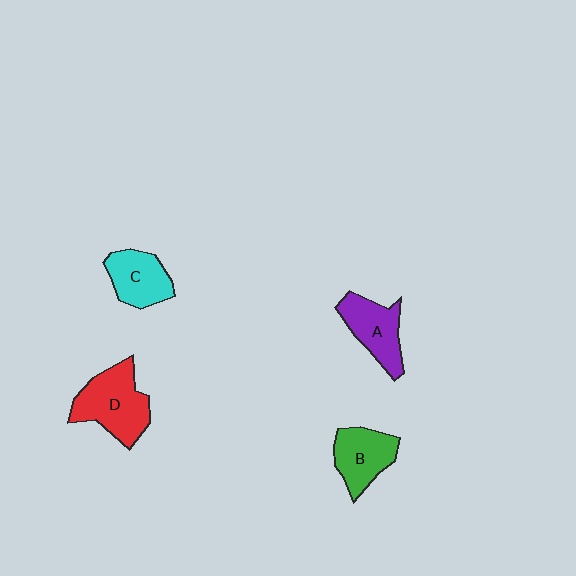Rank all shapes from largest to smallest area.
From largest to smallest: D (red), A (purple), B (green), C (cyan).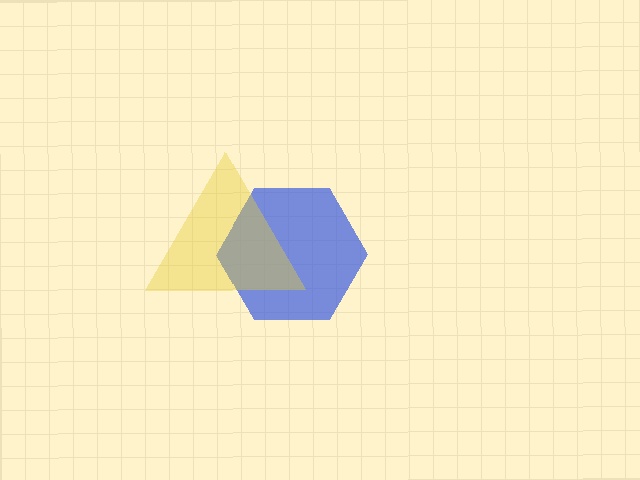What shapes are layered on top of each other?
The layered shapes are: a blue hexagon, a yellow triangle.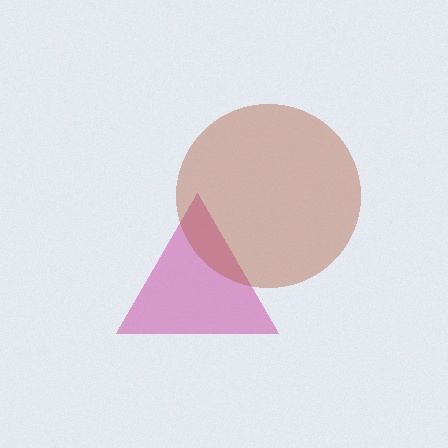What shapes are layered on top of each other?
The layered shapes are: a magenta triangle, a brown circle.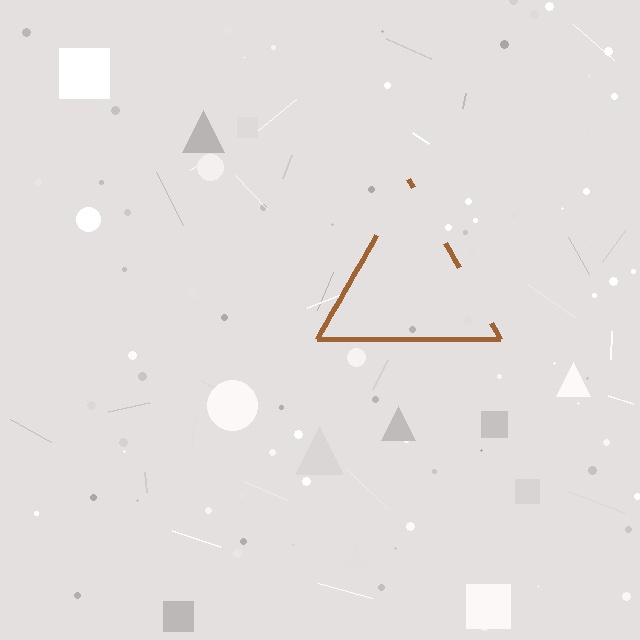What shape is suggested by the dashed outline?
The dashed outline suggests a triangle.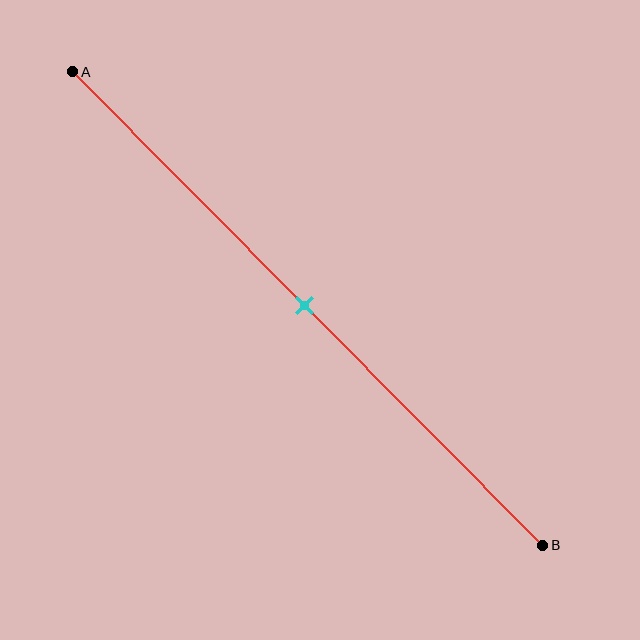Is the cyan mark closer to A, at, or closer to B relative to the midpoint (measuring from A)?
The cyan mark is approximately at the midpoint of segment AB.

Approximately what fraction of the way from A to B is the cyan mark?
The cyan mark is approximately 50% of the way from A to B.